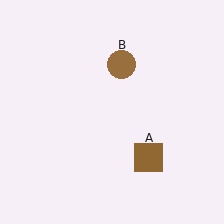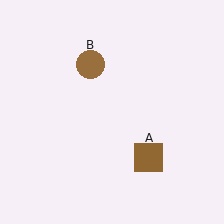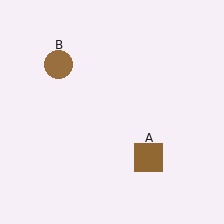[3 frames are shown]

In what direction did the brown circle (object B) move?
The brown circle (object B) moved left.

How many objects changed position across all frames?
1 object changed position: brown circle (object B).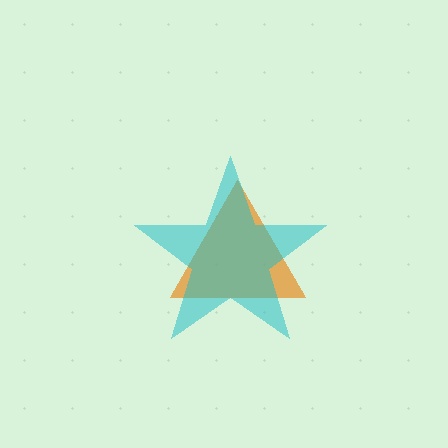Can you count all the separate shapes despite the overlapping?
Yes, there are 2 separate shapes.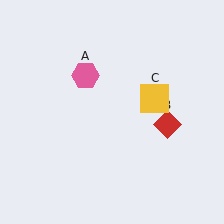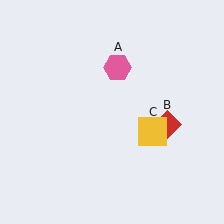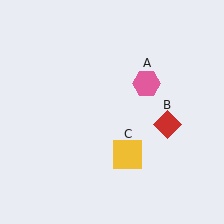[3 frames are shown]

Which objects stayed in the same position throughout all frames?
Red diamond (object B) remained stationary.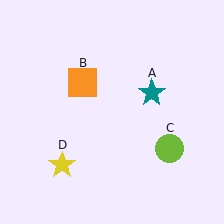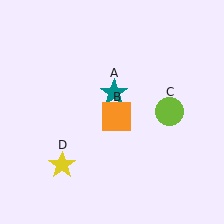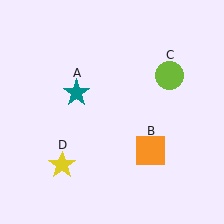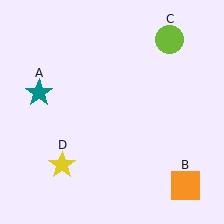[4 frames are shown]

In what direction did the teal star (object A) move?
The teal star (object A) moved left.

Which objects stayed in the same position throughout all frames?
Yellow star (object D) remained stationary.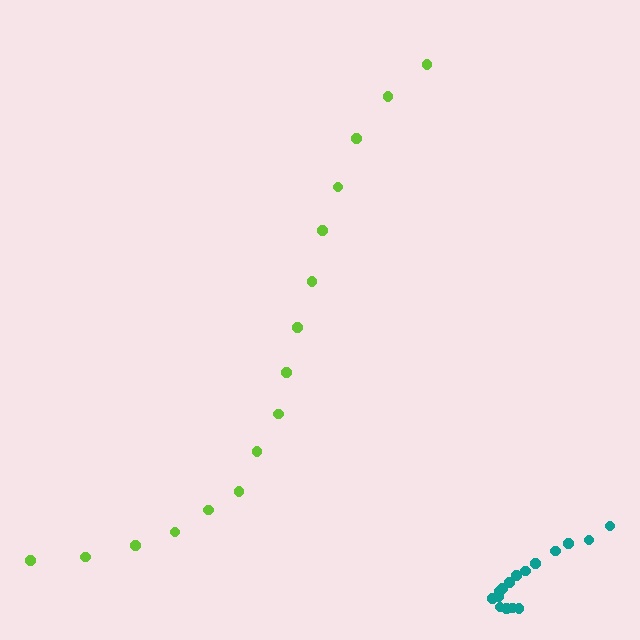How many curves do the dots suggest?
There are 2 distinct paths.